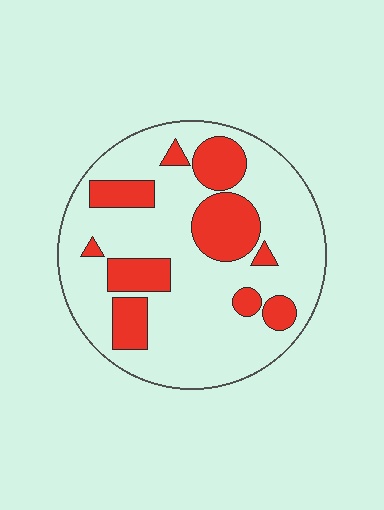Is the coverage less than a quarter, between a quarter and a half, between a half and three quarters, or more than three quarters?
Between a quarter and a half.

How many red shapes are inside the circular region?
10.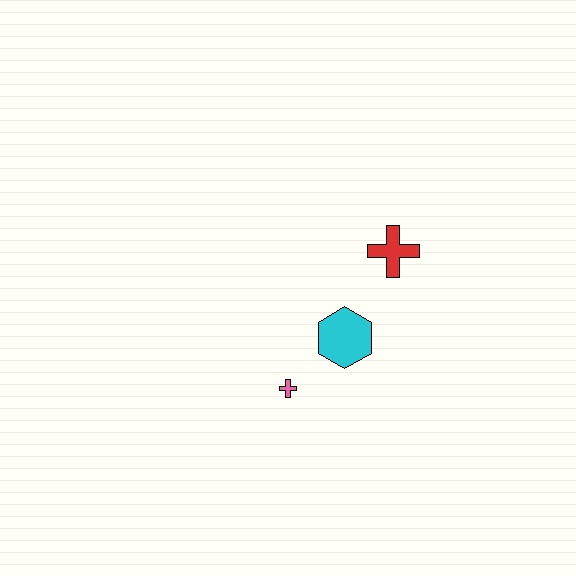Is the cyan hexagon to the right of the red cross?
No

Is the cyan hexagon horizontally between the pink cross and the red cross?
Yes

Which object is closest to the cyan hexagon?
The pink cross is closest to the cyan hexagon.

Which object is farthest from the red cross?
The pink cross is farthest from the red cross.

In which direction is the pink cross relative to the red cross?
The pink cross is below the red cross.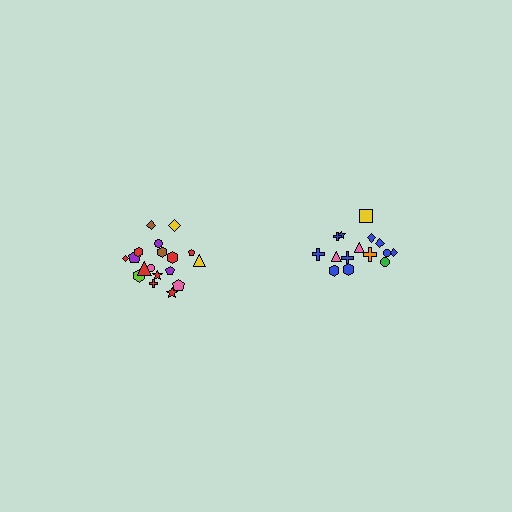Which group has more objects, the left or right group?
The left group.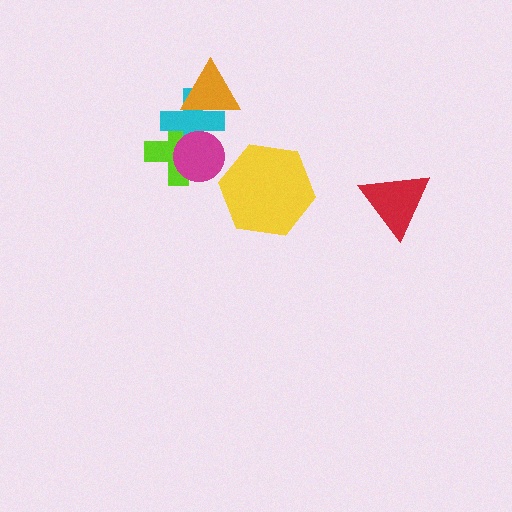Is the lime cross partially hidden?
Yes, it is partially covered by another shape.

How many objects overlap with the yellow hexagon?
0 objects overlap with the yellow hexagon.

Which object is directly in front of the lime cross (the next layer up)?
The cyan cross is directly in front of the lime cross.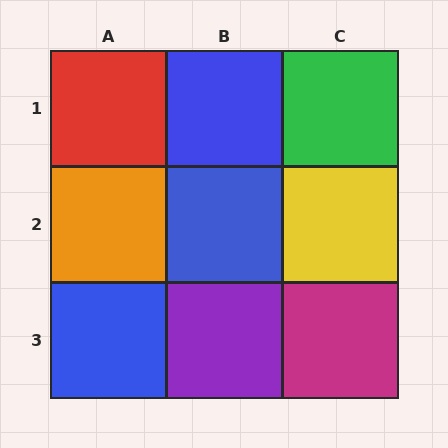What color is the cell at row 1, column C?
Green.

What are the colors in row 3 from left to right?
Blue, purple, magenta.